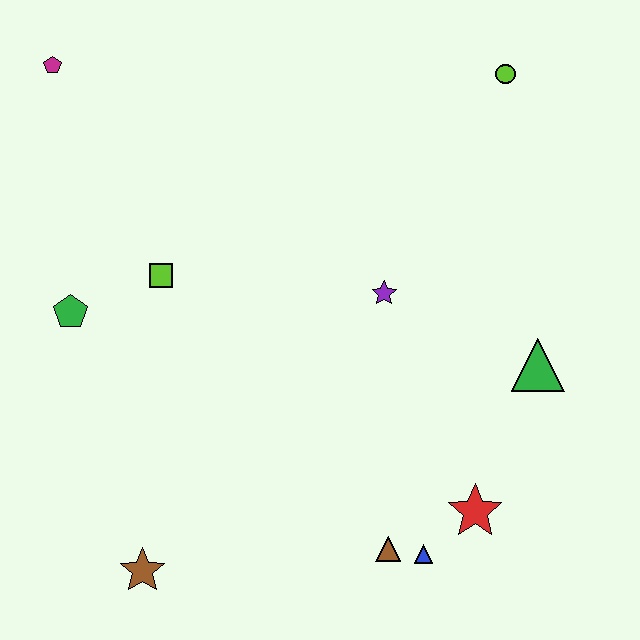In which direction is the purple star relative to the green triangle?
The purple star is to the left of the green triangle.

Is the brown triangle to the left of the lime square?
No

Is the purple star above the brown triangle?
Yes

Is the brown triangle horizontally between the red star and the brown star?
Yes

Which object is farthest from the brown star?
The lime circle is farthest from the brown star.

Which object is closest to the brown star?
The brown triangle is closest to the brown star.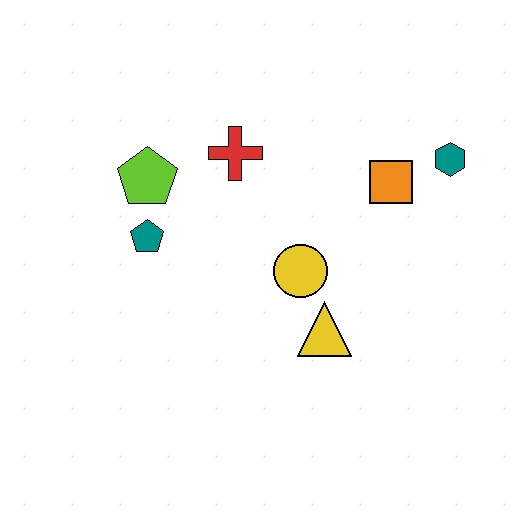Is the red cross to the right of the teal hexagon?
No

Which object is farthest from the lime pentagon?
The teal hexagon is farthest from the lime pentagon.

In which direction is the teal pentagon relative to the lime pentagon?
The teal pentagon is below the lime pentagon.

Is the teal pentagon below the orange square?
Yes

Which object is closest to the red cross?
The lime pentagon is closest to the red cross.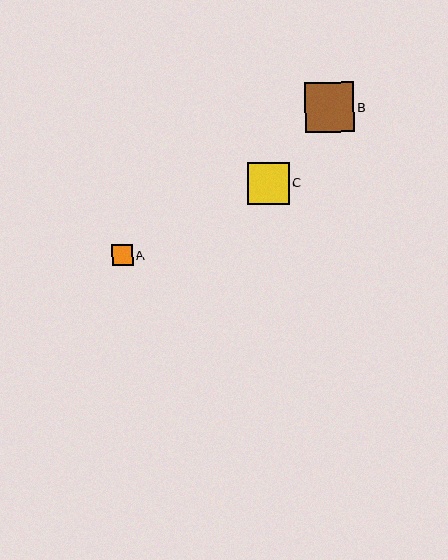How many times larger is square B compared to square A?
Square B is approximately 2.4 times the size of square A.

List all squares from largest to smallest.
From largest to smallest: B, C, A.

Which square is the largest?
Square B is the largest with a size of approximately 50 pixels.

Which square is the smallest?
Square A is the smallest with a size of approximately 21 pixels.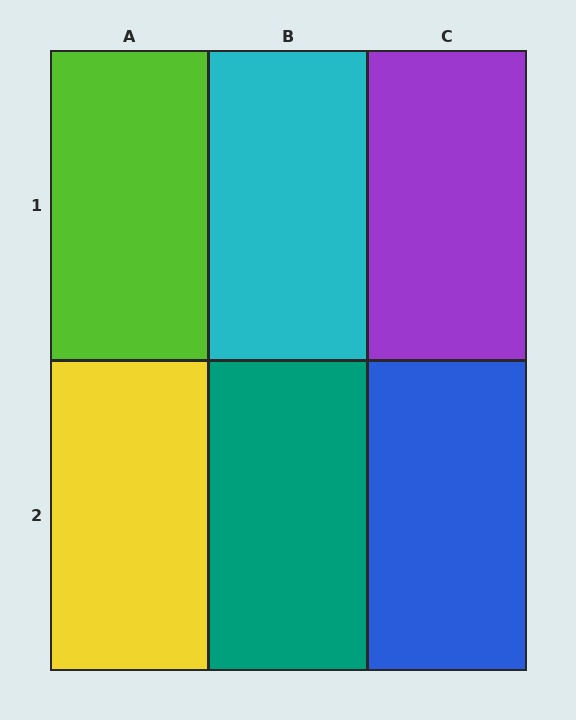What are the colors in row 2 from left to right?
Yellow, teal, blue.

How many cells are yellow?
1 cell is yellow.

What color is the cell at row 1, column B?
Cyan.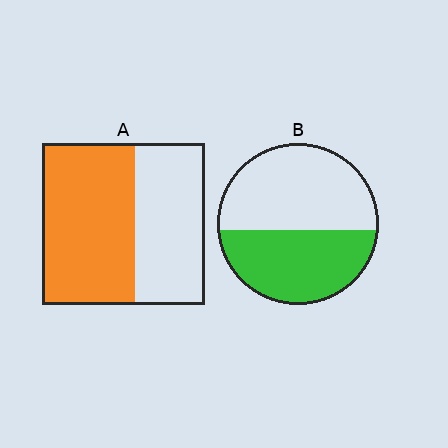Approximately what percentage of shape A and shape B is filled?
A is approximately 55% and B is approximately 45%.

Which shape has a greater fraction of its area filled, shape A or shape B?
Shape A.